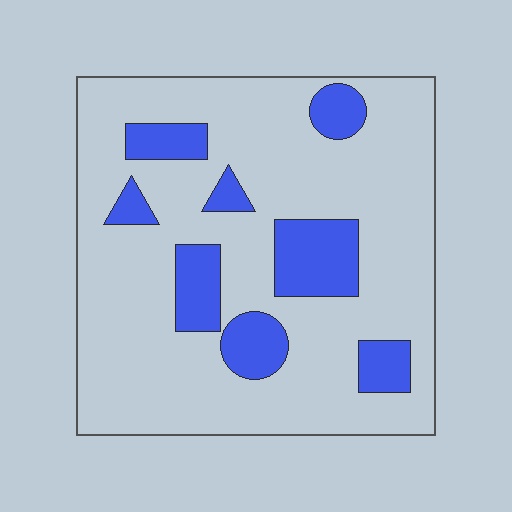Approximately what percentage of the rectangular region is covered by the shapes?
Approximately 20%.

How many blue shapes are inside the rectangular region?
8.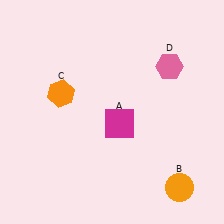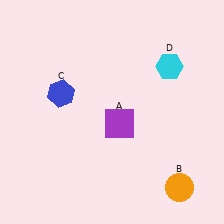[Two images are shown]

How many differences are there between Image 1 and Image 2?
There are 3 differences between the two images.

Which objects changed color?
A changed from magenta to purple. C changed from orange to blue. D changed from pink to cyan.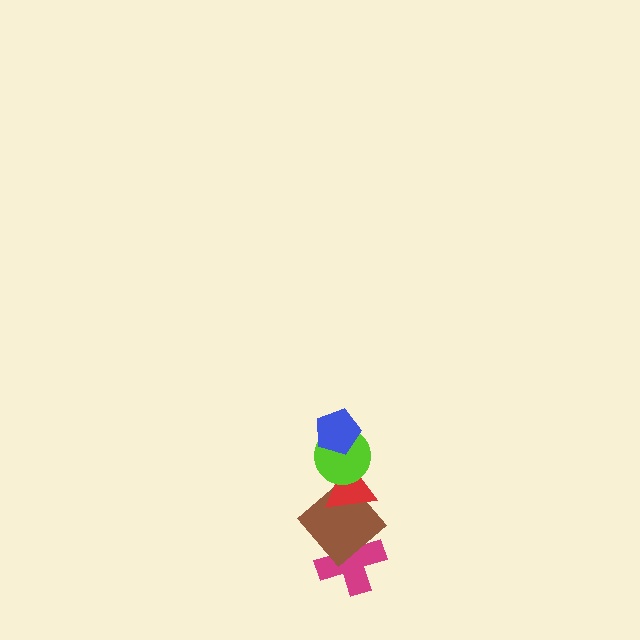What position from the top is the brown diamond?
The brown diamond is 4th from the top.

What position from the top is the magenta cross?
The magenta cross is 5th from the top.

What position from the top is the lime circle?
The lime circle is 2nd from the top.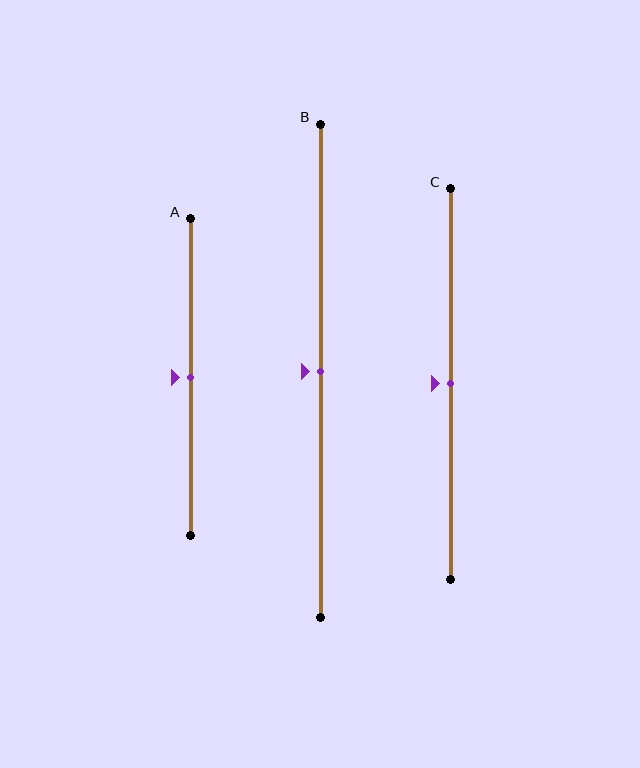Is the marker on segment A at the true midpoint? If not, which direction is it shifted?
Yes, the marker on segment A is at the true midpoint.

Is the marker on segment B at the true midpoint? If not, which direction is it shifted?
Yes, the marker on segment B is at the true midpoint.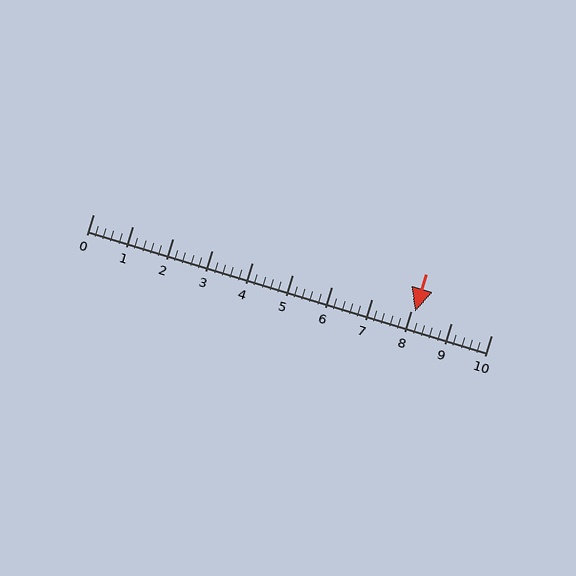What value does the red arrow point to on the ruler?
The red arrow points to approximately 8.1.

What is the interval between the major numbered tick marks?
The major tick marks are spaced 1 units apart.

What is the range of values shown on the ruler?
The ruler shows values from 0 to 10.